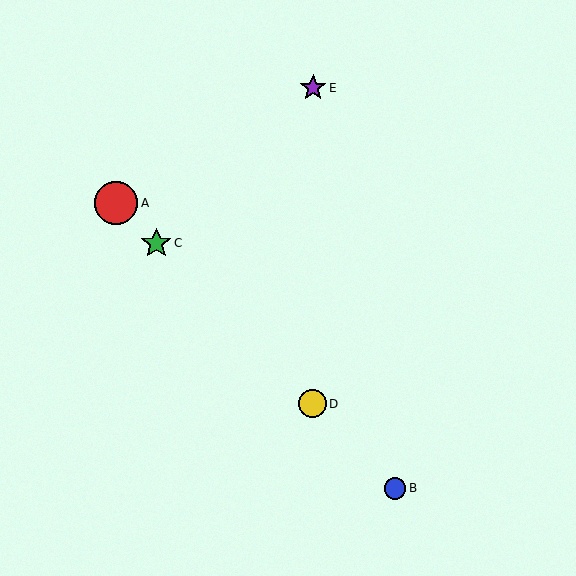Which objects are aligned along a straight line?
Objects A, B, C, D are aligned along a straight line.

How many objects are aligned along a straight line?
4 objects (A, B, C, D) are aligned along a straight line.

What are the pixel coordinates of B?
Object B is at (395, 488).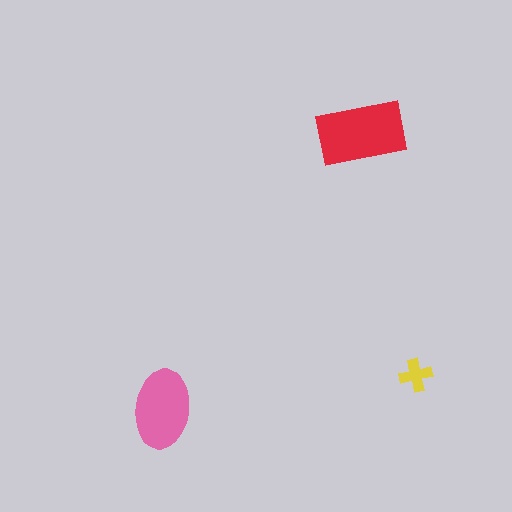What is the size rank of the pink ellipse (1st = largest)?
2nd.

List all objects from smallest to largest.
The yellow cross, the pink ellipse, the red rectangle.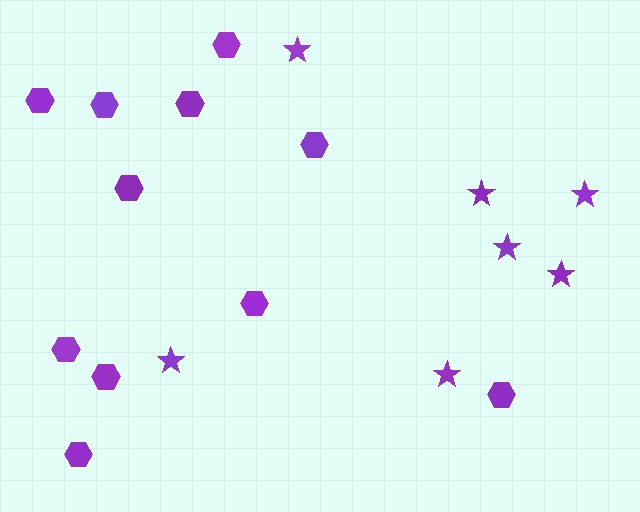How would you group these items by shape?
There are 2 groups: one group of stars (7) and one group of hexagons (11).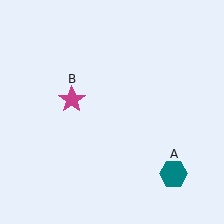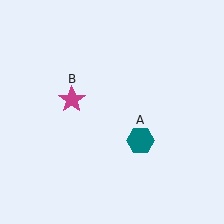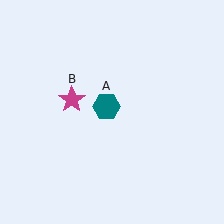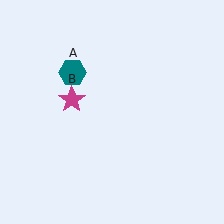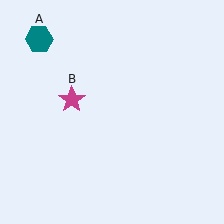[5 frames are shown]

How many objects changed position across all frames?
1 object changed position: teal hexagon (object A).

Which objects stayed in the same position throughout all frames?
Magenta star (object B) remained stationary.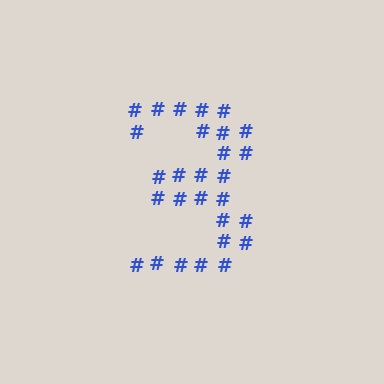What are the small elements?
The small elements are hash symbols.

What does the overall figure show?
The overall figure shows the digit 3.